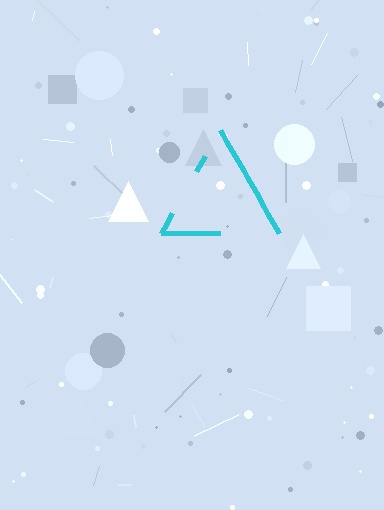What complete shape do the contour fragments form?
The contour fragments form a triangle.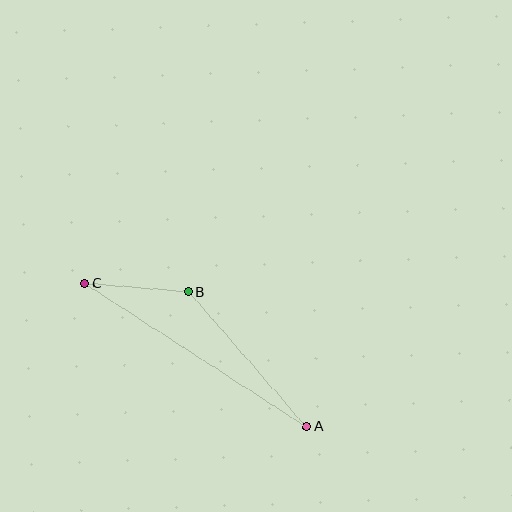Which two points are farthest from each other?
Points A and C are farthest from each other.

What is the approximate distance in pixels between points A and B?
The distance between A and B is approximately 179 pixels.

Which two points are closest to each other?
Points B and C are closest to each other.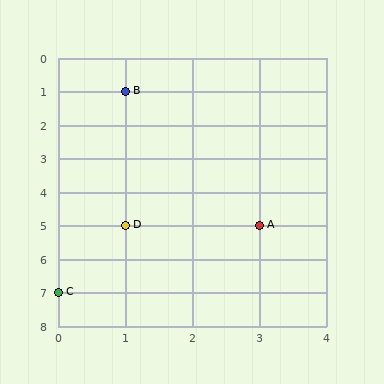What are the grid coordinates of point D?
Point D is at grid coordinates (1, 5).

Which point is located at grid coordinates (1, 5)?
Point D is at (1, 5).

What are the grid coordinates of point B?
Point B is at grid coordinates (1, 1).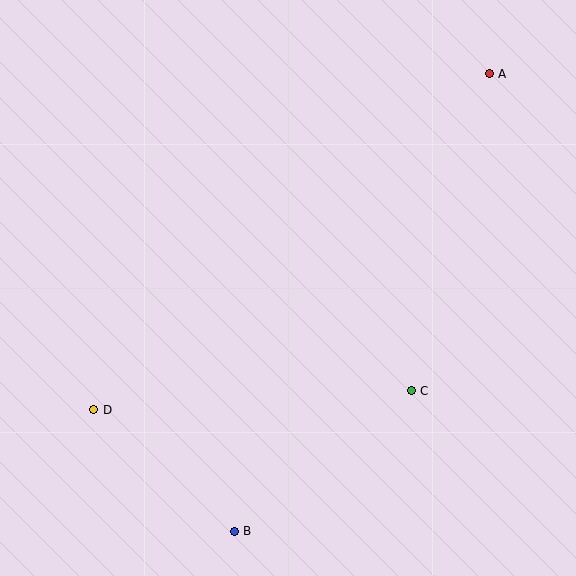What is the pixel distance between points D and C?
The distance between D and C is 318 pixels.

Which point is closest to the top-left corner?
Point D is closest to the top-left corner.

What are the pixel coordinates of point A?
Point A is at (489, 74).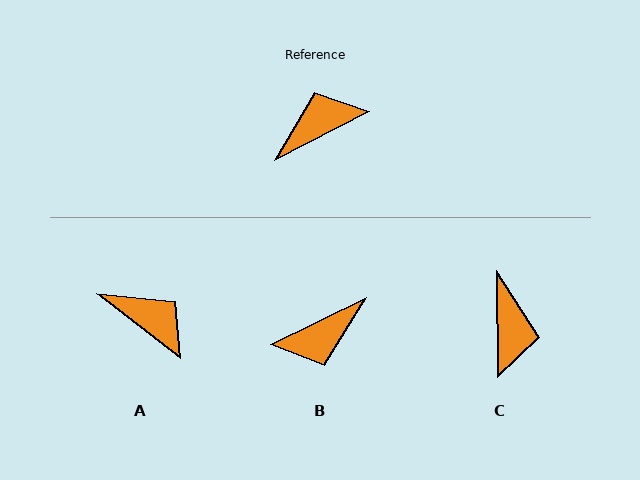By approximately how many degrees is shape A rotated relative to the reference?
Approximately 65 degrees clockwise.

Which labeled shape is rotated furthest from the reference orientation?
B, about 178 degrees away.